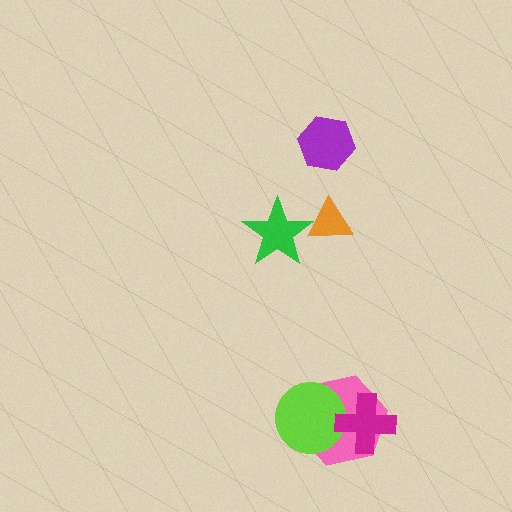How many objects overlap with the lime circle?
2 objects overlap with the lime circle.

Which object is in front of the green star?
The orange triangle is in front of the green star.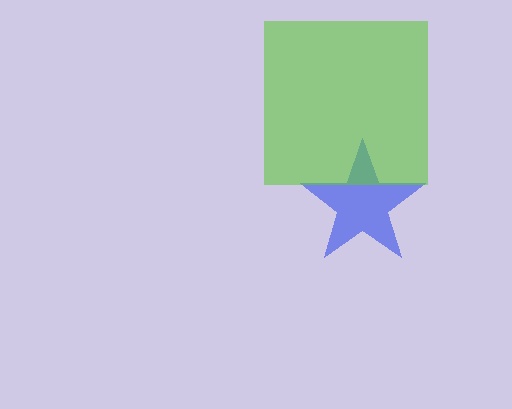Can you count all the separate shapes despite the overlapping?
Yes, there are 2 separate shapes.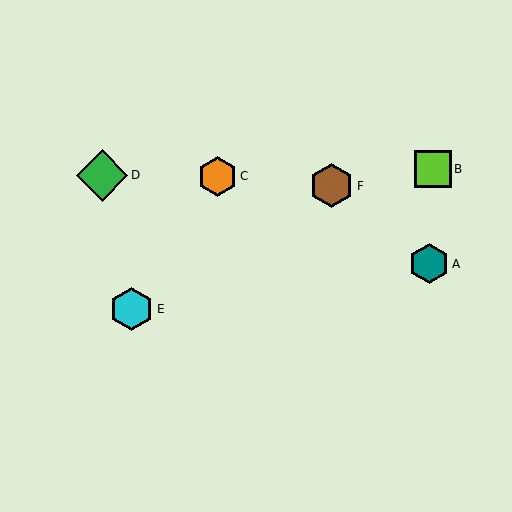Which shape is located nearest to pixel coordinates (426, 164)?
The lime square (labeled B) at (433, 169) is nearest to that location.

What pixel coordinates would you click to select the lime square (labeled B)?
Click at (433, 169) to select the lime square B.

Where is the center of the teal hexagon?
The center of the teal hexagon is at (429, 264).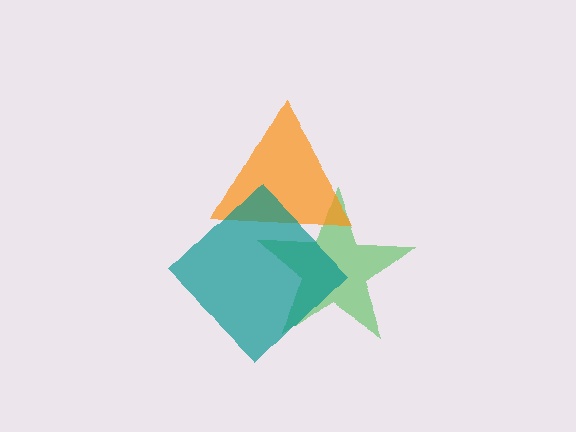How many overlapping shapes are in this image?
There are 3 overlapping shapes in the image.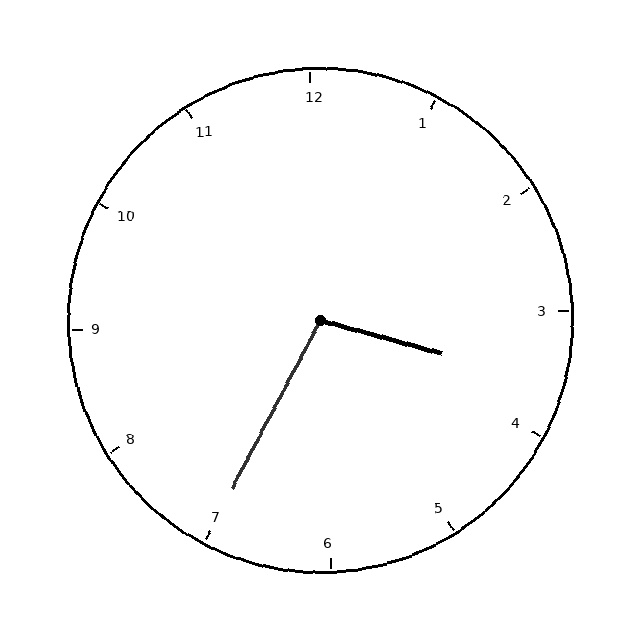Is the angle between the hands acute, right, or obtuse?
It is obtuse.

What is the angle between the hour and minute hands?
Approximately 102 degrees.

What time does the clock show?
3:35.